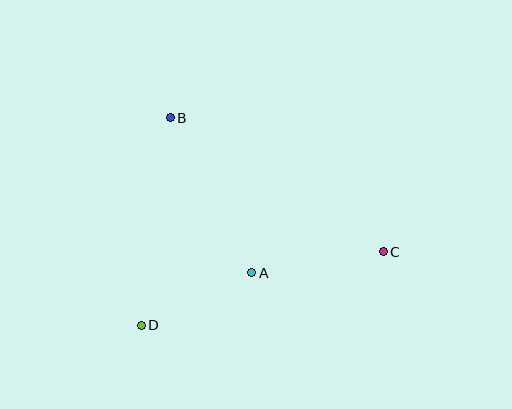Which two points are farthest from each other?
Points C and D are farthest from each other.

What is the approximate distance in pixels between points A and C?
The distance between A and C is approximately 133 pixels.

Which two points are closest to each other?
Points A and D are closest to each other.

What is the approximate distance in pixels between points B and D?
The distance between B and D is approximately 209 pixels.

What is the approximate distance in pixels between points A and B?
The distance between A and B is approximately 175 pixels.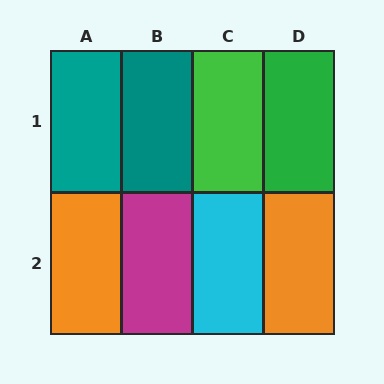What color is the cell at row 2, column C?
Cyan.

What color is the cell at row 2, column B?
Magenta.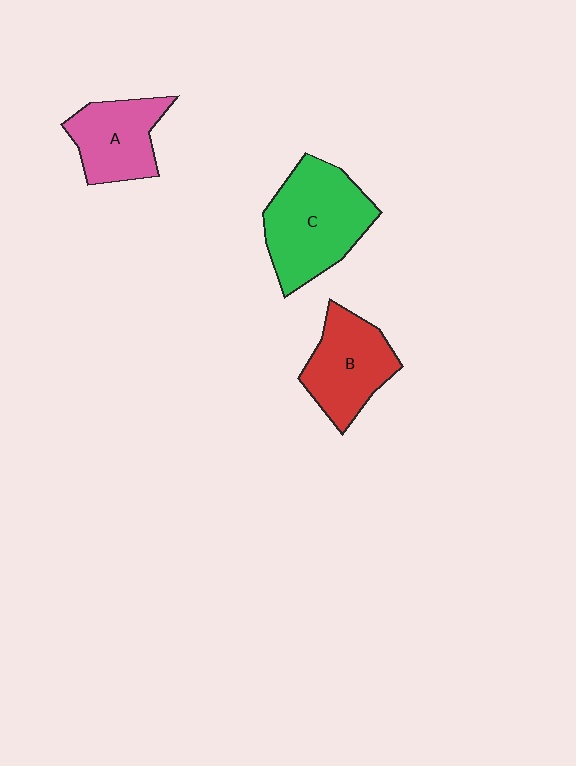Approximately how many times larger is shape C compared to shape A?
Approximately 1.5 times.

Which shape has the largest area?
Shape C (green).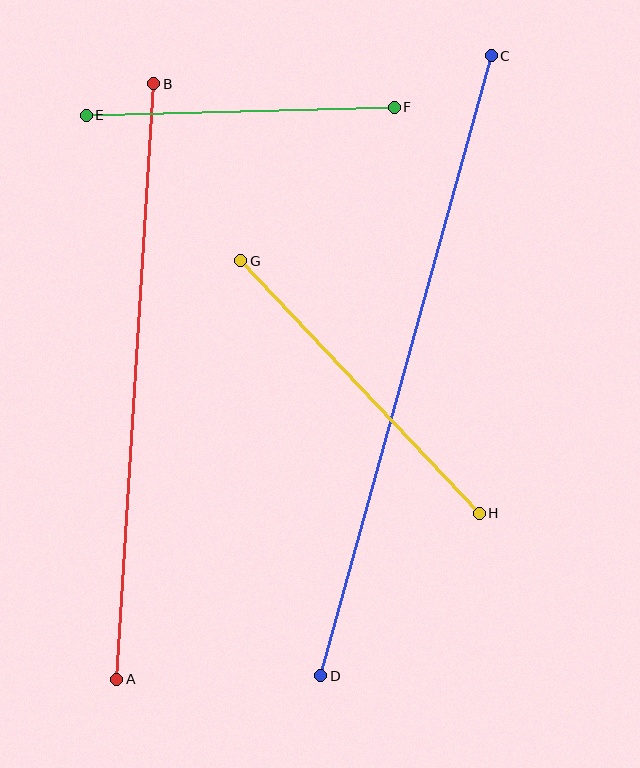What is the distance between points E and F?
The distance is approximately 308 pixels.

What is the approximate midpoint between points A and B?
The midpoint is at approximately (135, 382) pixels.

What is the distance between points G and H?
The distance is approximately 347 pixels.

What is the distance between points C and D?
The distance is approximately 643 pixels.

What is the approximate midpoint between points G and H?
The midpoint is at approximately (360, 387) pixels.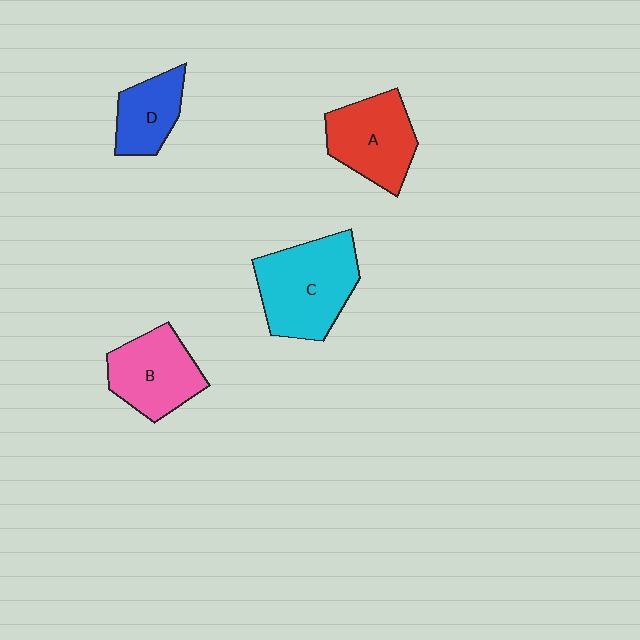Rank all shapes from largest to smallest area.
From largest to smallest: C (cyan), A (red), B (pink), D (blue).